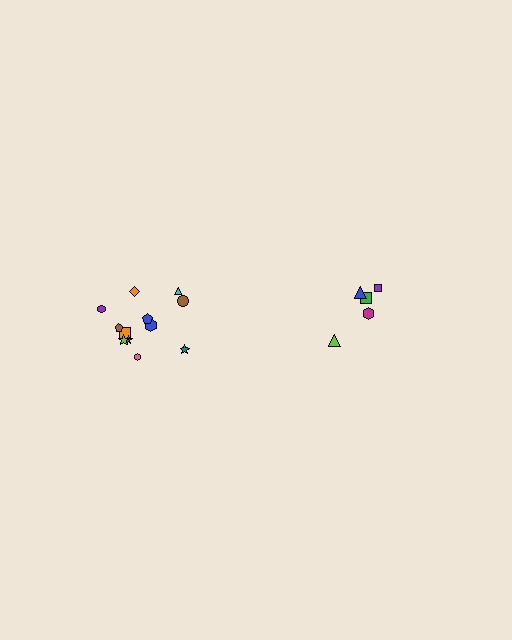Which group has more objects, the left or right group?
The left group.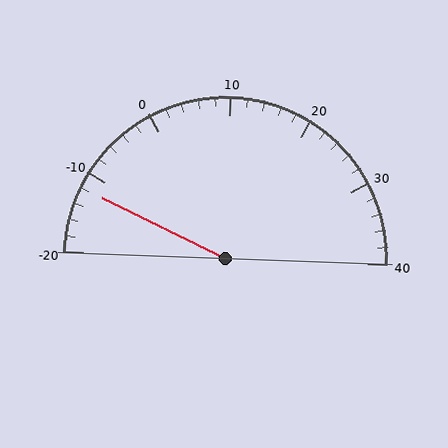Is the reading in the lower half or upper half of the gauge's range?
The reading is in the lower half of the range (-20 to 40).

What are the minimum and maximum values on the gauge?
The gauge ranges from -20 to 40.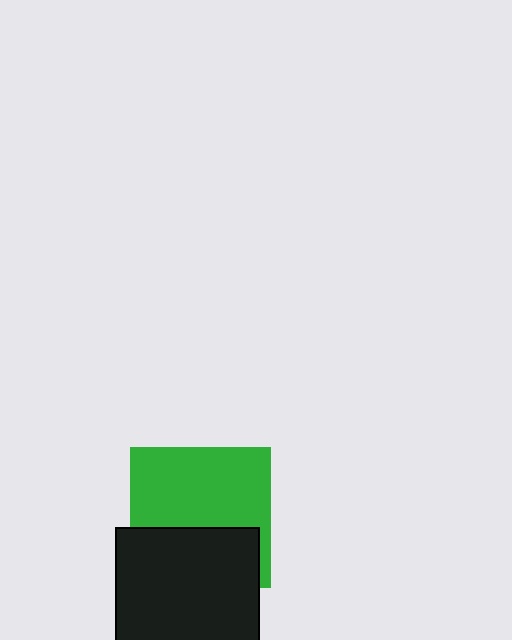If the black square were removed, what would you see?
You would see the complete green square.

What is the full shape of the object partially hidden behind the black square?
The partially hidden object is a green square.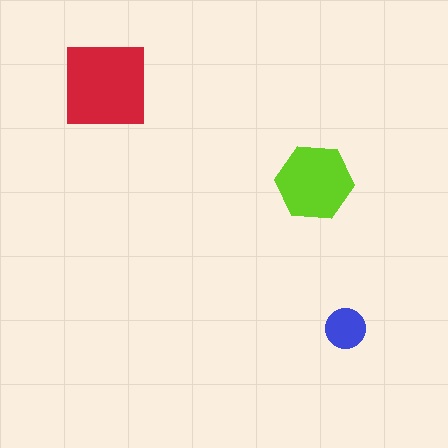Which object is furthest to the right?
The blue circle is rightmost.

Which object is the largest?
The red square.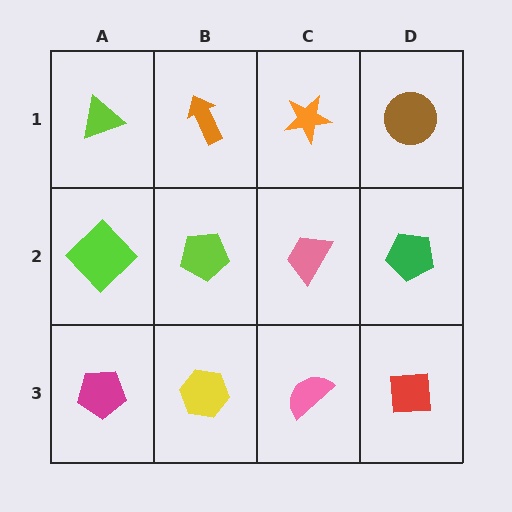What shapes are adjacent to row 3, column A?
A lime diamond (row 2, column A), a yellow hexagon (row 3, column B).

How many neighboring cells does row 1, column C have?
3.